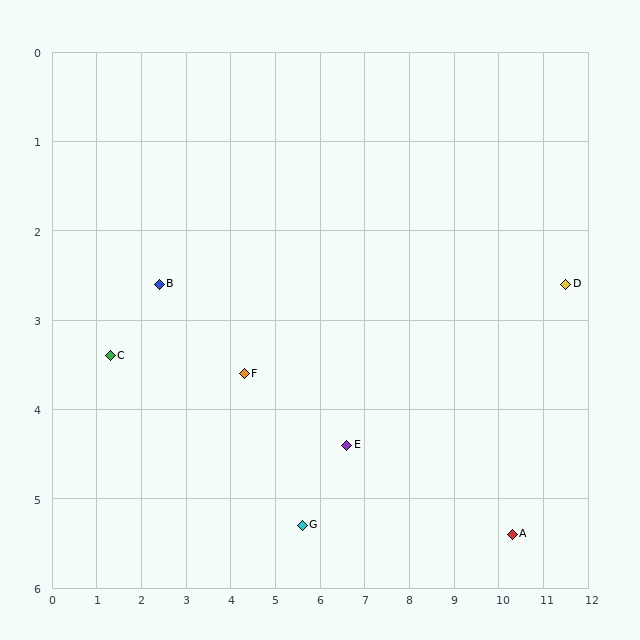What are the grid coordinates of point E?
Point E is at approximately (6.6, 4.4).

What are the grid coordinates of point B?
Point B is at approximately (2.4, 2.6).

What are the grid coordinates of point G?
Point G is at approximately (5.6, 5.3).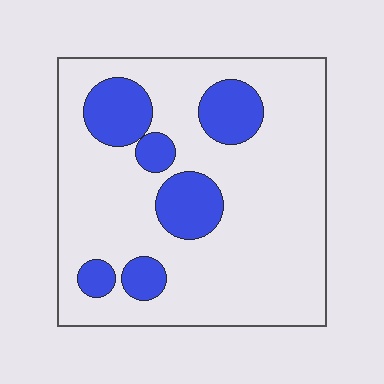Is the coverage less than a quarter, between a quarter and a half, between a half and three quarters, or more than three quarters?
Less than a quarter.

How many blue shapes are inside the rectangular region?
6.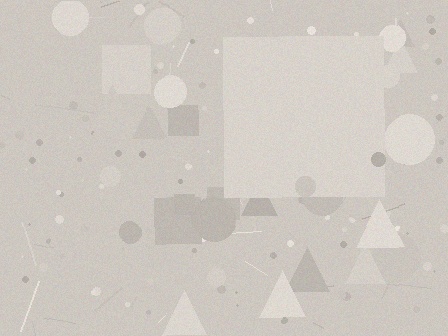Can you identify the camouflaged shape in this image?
The camouflaged shape is a square.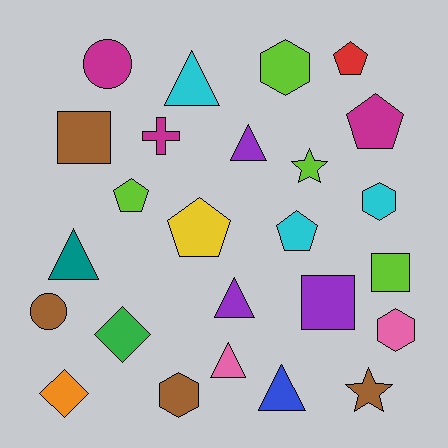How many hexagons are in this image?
There are 4 hexagons.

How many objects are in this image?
There are 25 objects.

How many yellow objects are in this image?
There is 1 yellow object.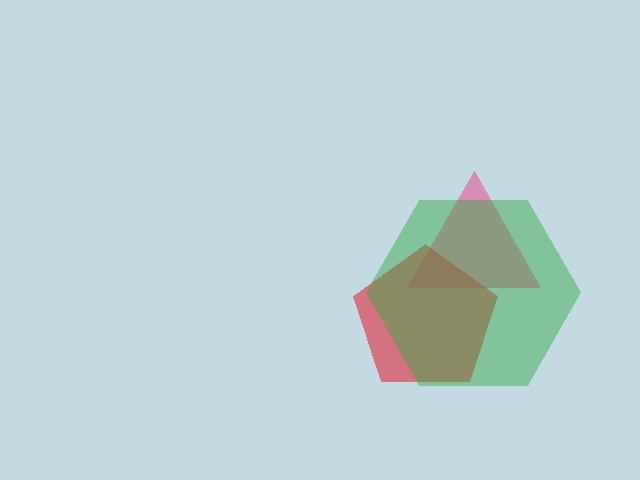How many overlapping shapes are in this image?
There are 3 overlapping shapes in the image.